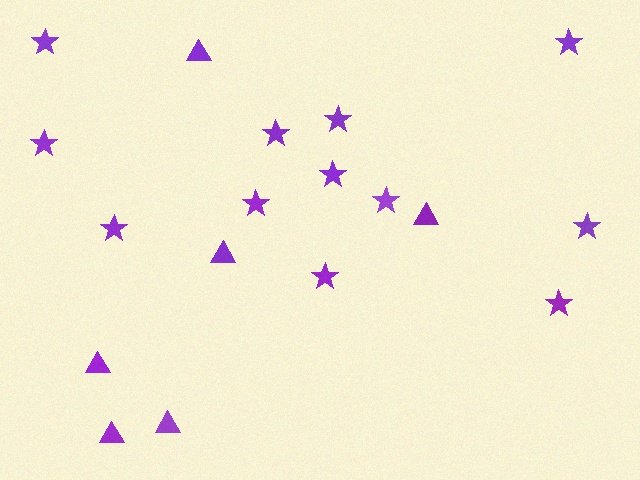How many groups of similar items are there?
There are 2 groups: one group of triangles (6) and one group of stars (12).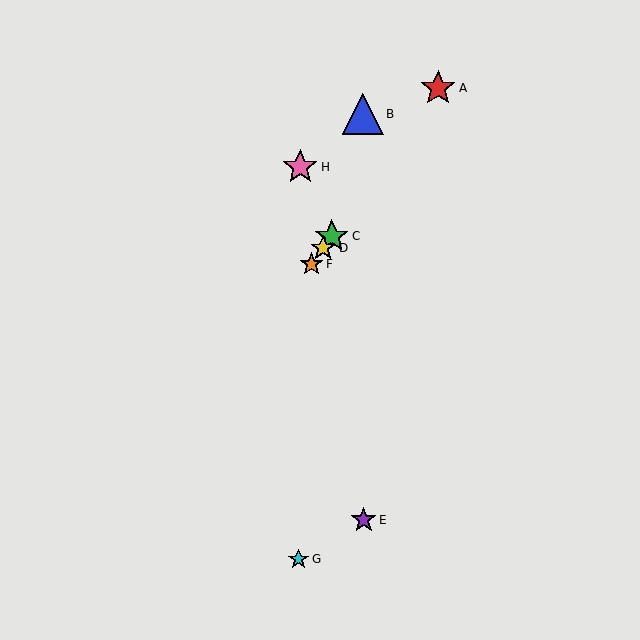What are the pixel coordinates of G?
Object G is at (298, 559).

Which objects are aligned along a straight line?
Objects A, C, D, F are aligned along a straight line.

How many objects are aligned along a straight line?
4 objects (A, C, D, F) are aligned along a straight line.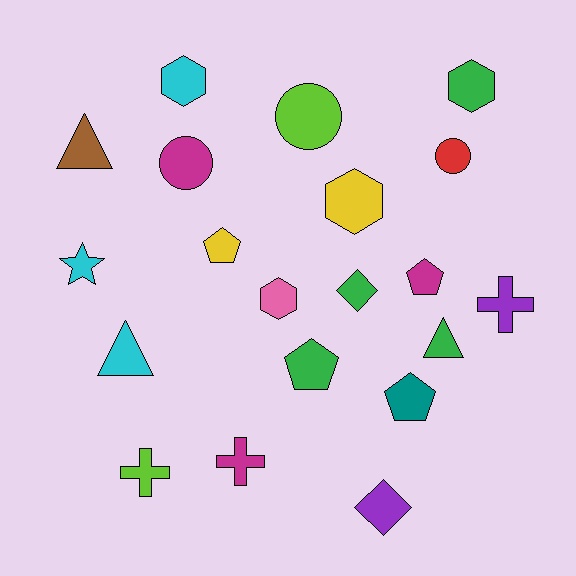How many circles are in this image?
There are 3 circles.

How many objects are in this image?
There are 20 objects.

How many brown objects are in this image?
There is 1 brown object.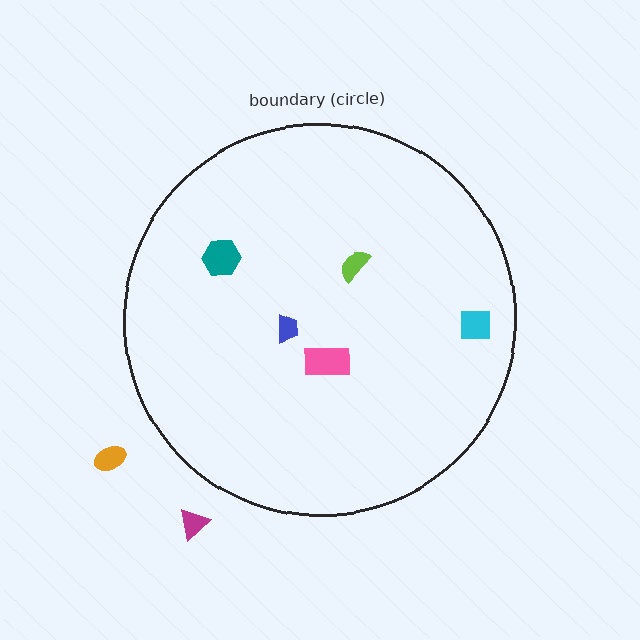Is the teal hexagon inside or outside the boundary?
Inside.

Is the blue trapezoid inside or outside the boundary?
Inside.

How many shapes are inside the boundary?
5 inside, 2 outside.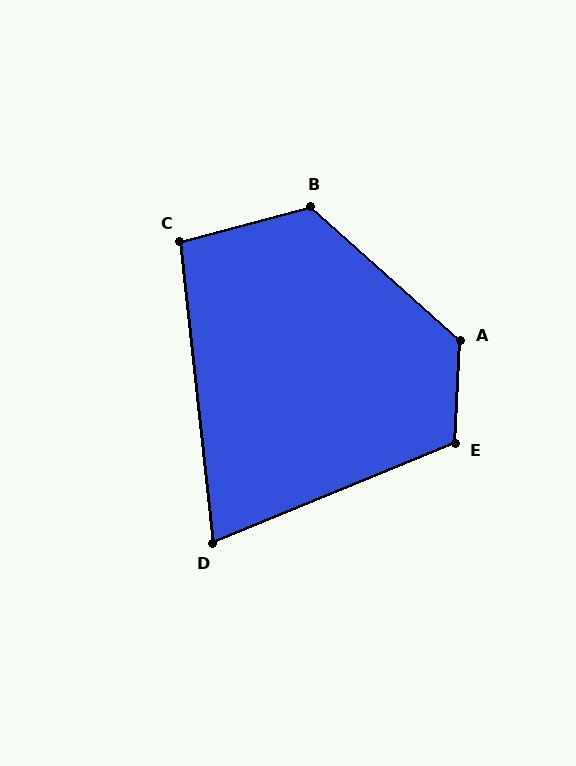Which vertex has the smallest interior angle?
D, at approximately 74 degrees.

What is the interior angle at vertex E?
Approximately 116 degrees (obtuse).